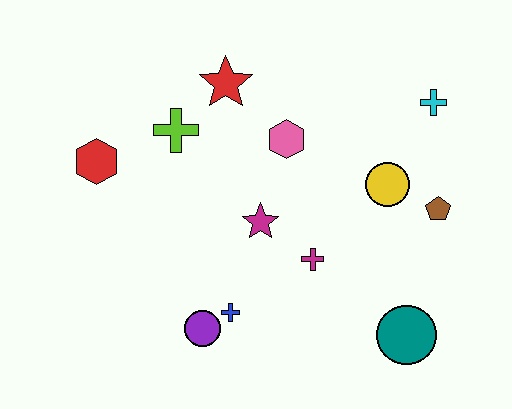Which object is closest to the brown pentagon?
The yellow circle is closest to the brown pentagon.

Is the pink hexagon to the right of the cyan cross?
No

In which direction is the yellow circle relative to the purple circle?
The yellow circle is to the right of the purple circle.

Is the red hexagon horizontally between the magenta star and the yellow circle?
No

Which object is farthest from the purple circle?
The cyan cross is farthest from the purple circle.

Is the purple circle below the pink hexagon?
Yes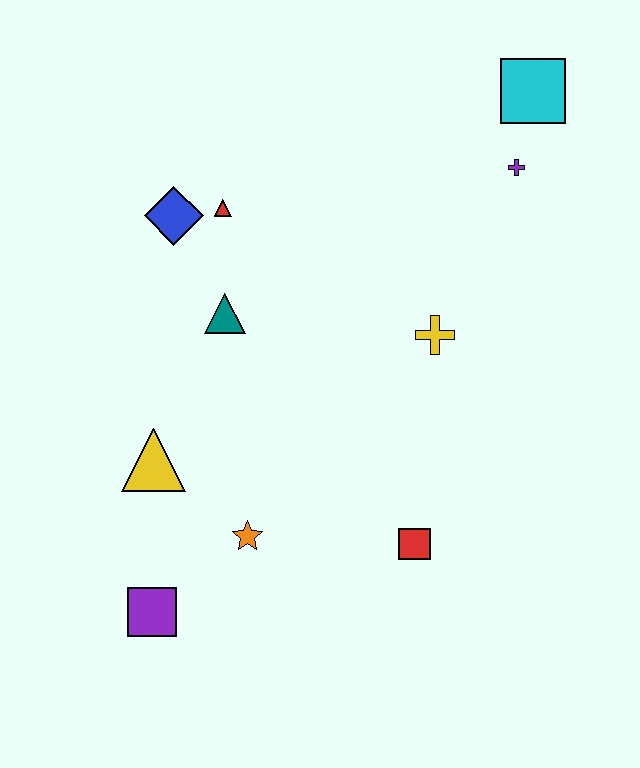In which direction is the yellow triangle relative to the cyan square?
The yellow triangle is to the left of the cyan square.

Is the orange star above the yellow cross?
No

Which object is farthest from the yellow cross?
The purple square is farthest from the yellow cross.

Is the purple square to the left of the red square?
Yes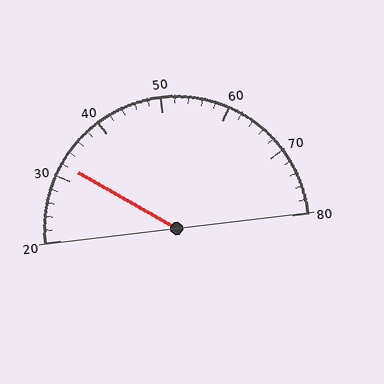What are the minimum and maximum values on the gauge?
The gauge ranges from 20 to 80.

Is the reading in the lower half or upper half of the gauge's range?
The reading is in the lower half of the range (20 to 80).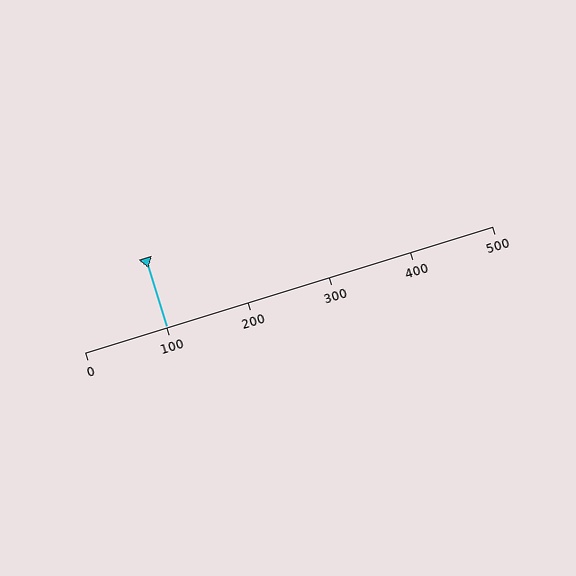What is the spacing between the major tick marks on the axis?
The major ticks are spaced 100 apart.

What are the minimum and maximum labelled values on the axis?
The axis runs from 0 to 500.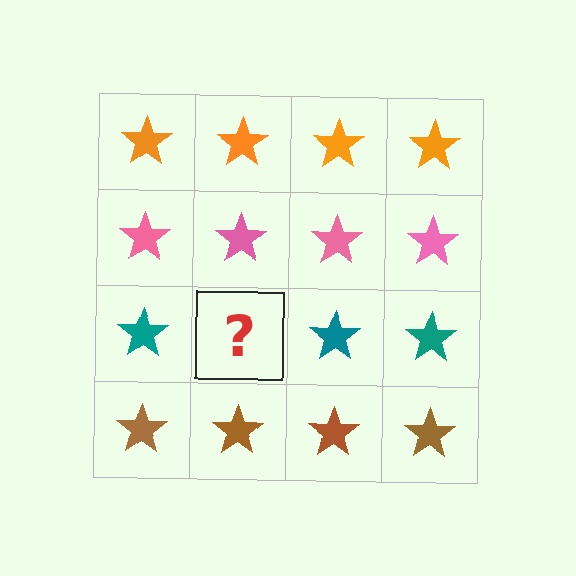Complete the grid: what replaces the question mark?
The question mark should be replaced with a teal star.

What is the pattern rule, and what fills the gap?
The rule is that each row has a consistent color. The gap should be filled with a teal star.